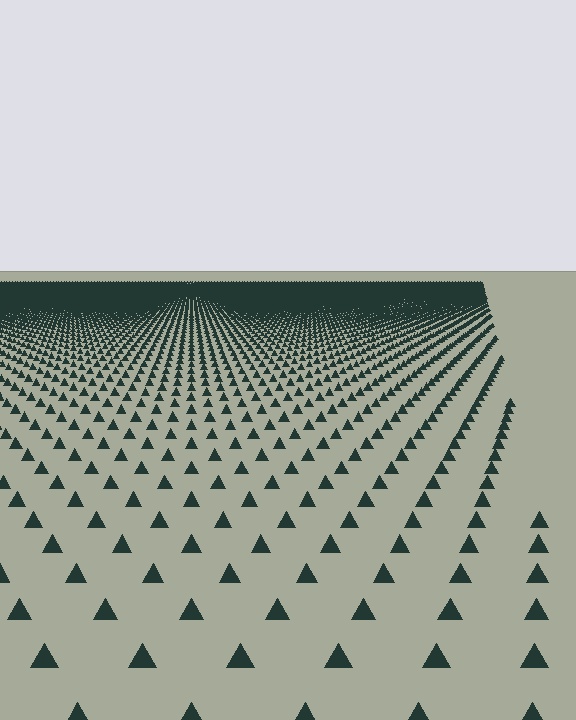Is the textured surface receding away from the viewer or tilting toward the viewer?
The surface is receding away from the viewer. Texture elements get smaller and denser toward the top.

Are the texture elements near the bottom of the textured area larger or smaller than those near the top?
Larger. Near the bottom, elements are closer to the viewer and appear at a bigger on-screen size.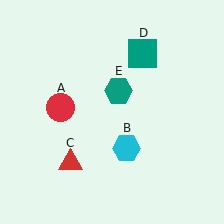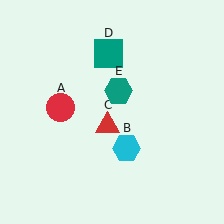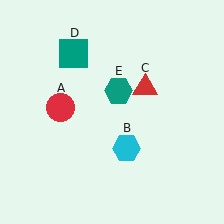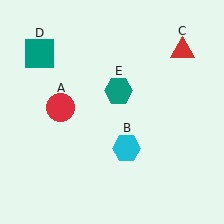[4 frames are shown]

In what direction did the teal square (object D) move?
The teal square (object D) moved left.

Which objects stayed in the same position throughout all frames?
Red circle (object A) and cyan hexagon (object B) and teal hexagon (object E) remained stationary.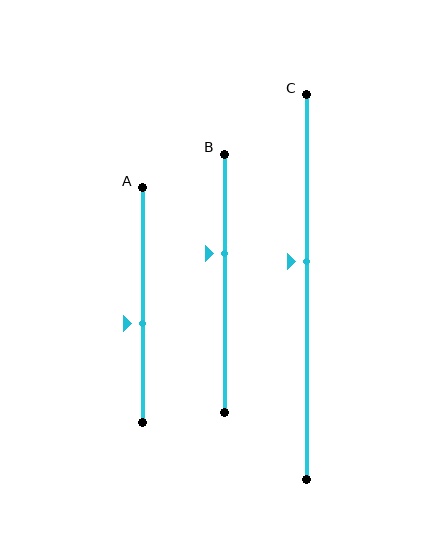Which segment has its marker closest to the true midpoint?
Segment C has its marker closest to the true midpoint.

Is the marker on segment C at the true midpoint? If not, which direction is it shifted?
No, the marker on segment C is shifted upward by about 7% of the segment length.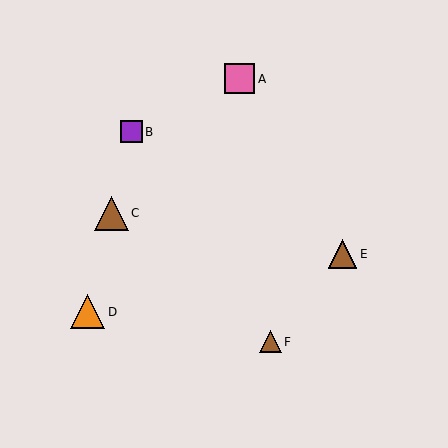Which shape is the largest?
The orange triangle (labeled D) is the largest.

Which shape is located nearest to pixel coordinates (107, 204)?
The brown triangle (labeled C) at (111, 214) is nearest to that location.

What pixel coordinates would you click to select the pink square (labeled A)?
Click at (240, 79) to select the pink square A.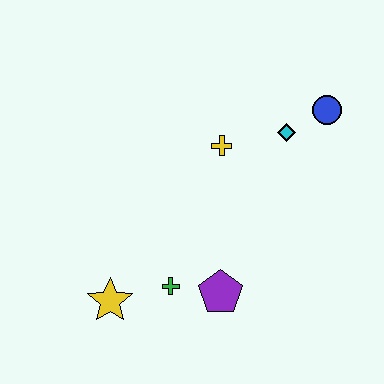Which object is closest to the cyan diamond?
The blue circle is closest to the cyan diamond.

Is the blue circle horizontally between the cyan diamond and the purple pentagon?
No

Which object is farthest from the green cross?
The blue circle is farthest from the green cross.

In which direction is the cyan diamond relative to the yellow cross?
The cyan diamond is to the right of the yellow cross.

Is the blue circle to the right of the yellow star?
Yes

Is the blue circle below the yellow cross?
No